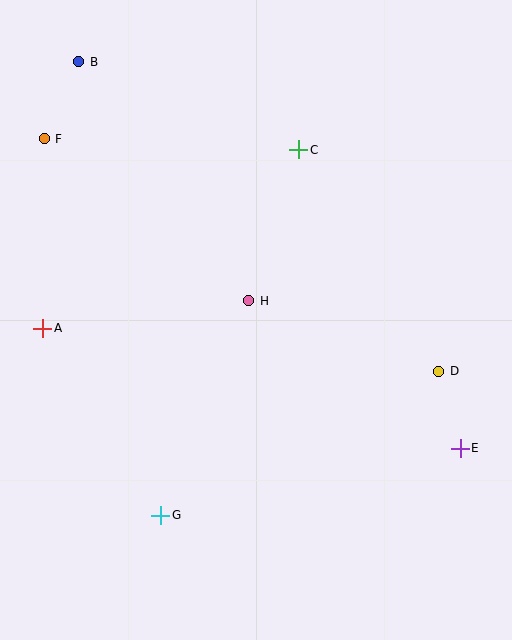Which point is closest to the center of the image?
Point H at (249, 301) is closest to the center.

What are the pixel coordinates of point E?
Point E is at (460, 448).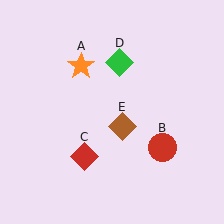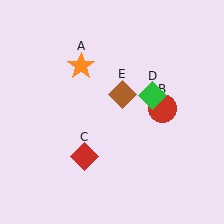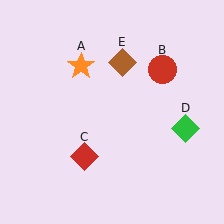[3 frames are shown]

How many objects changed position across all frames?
3 objects changed position: red circle (object B), green diamond (object D), brown diamond (object E).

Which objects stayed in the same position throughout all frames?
Orange star (object A) and red diamond (object C) remained stationary.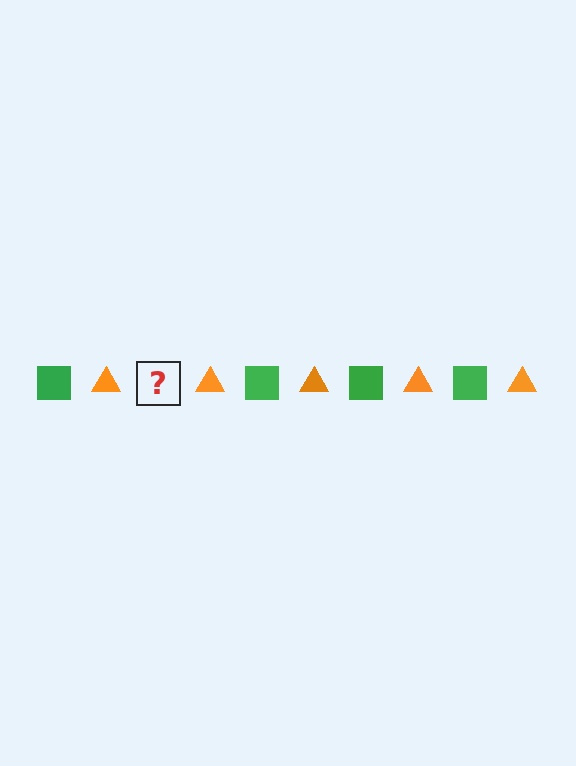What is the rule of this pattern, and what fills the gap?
The rule is that the pattern alternates between green square and orange triangle. The gap should be filled with a green square.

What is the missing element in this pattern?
The missing element is a green square.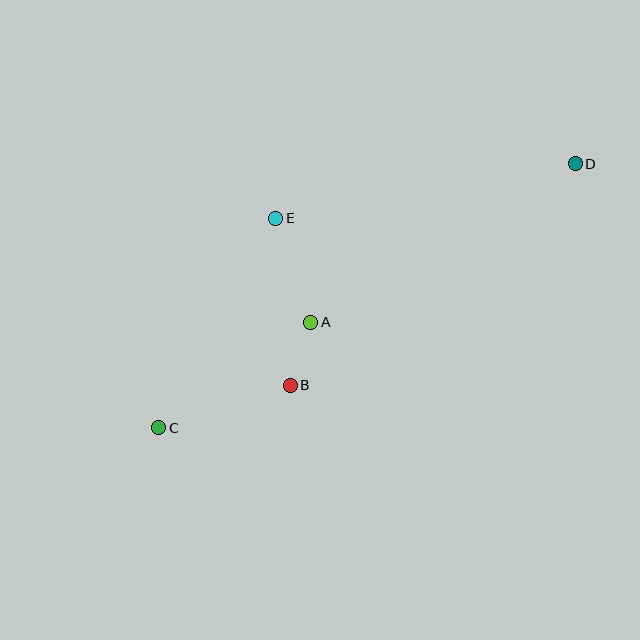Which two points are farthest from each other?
Points C and D are farthest from each other.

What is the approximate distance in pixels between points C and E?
The distance between C and E is approximately 240 pixels.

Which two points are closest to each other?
Points A and B are closest to each other.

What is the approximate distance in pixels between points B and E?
The distance between B and E is approximately 167 pixels.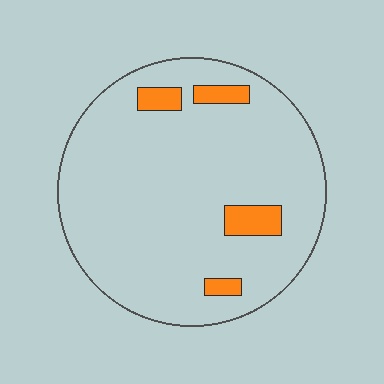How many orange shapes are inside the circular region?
4.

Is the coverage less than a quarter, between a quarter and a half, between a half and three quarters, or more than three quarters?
Less than a quarter.